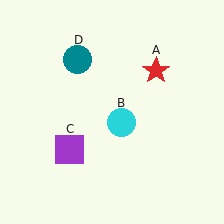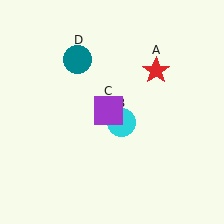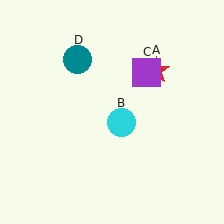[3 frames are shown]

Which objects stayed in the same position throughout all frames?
Red star (object A) and cyan circle (object B) and teal circle (object D) remained stationary.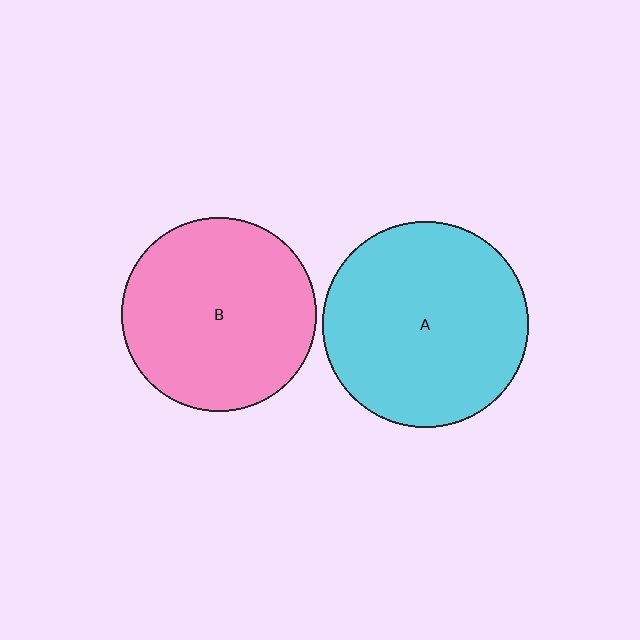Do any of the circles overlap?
No, none of the circles overlap.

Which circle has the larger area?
Circle A (cyan).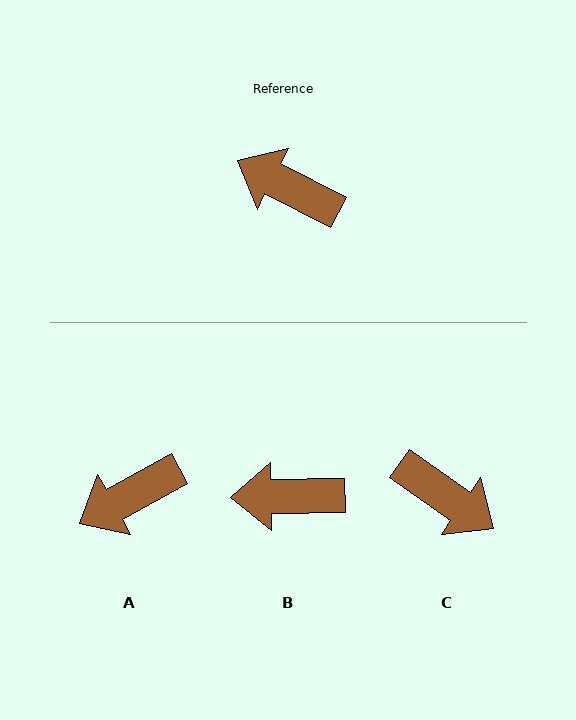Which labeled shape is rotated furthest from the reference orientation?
C, about 173 degrees away.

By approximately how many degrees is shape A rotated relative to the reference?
Approximately 56 degrees counter-clockwise.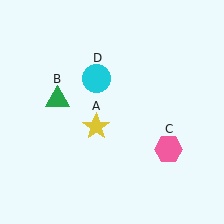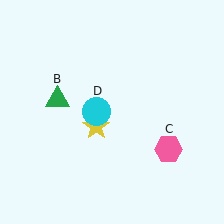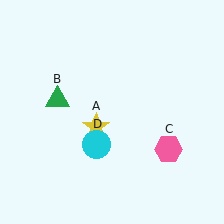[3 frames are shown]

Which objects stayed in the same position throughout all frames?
Yellow star (object A) and green triangle (object B) and pink hexagon (object C) remained stationary.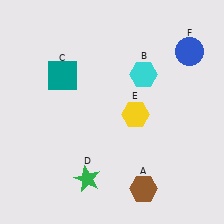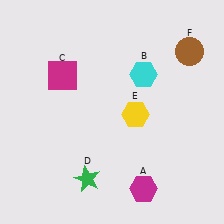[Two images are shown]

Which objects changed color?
A changed from brown to magenta. C changed from teal to magenta. F changed from blue to brown.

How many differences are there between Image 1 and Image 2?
There are 3 differences between the two images.